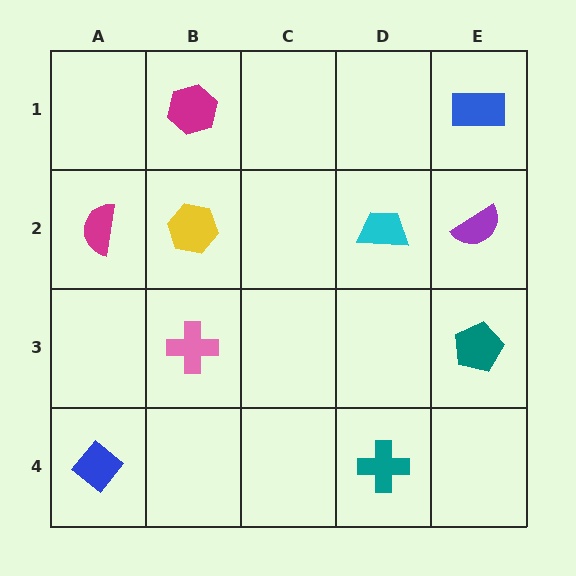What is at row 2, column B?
A yellow hexagon.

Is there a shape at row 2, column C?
No, that cell is empty.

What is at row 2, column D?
A cyan trapezoid.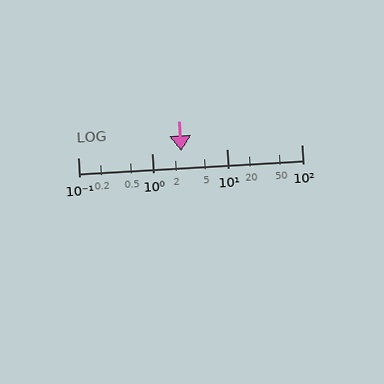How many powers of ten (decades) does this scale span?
The scale spans 3 decades, from 0.1 to 100.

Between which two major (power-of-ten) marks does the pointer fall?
The pointer is between 1 and 10.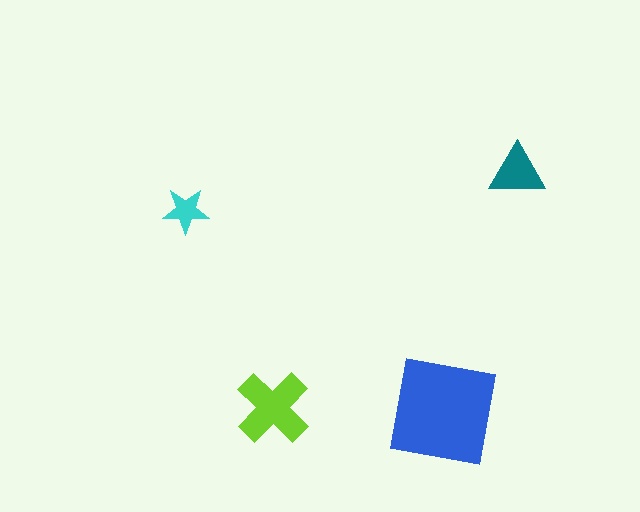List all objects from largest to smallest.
The blue square, the lime cross, the teal triangle, the cyan star.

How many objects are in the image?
There are 4 objects in the image.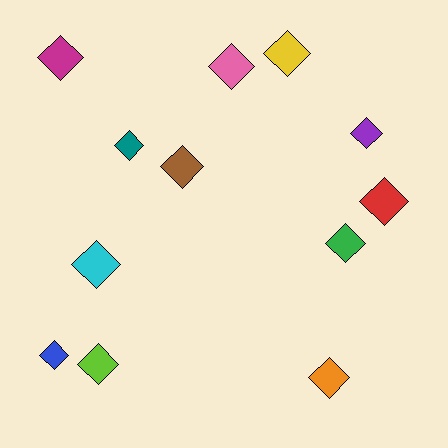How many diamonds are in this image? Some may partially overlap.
There are 12 diamonds.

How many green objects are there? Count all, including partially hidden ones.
There is 1 green object.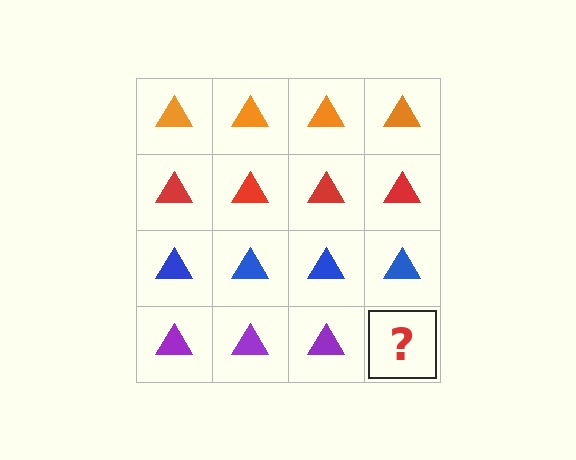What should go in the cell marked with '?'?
The missing cell should contain a purple triangle.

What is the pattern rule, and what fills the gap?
The rule is that each row has a consistent color. The gap should be filled with a purple triangle.